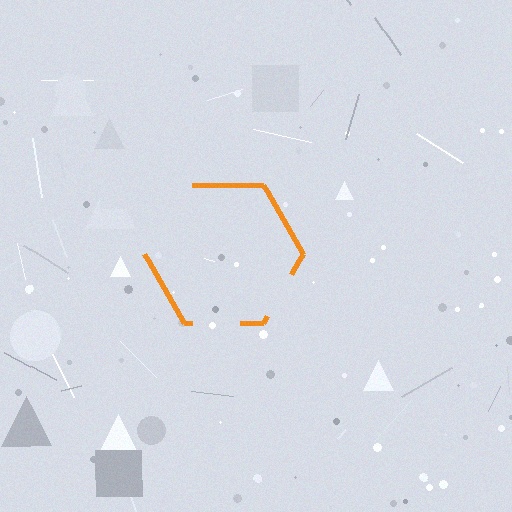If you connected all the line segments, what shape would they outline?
They would outline a hexagon.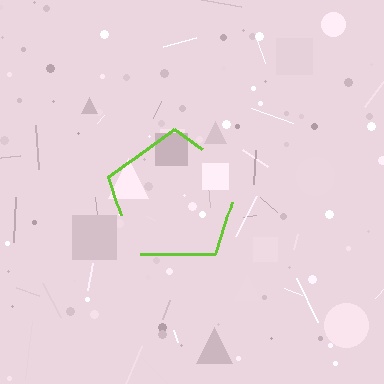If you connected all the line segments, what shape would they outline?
They would outline a pentagon.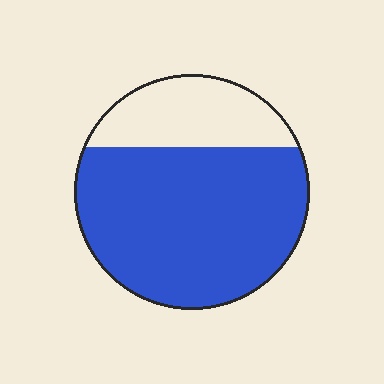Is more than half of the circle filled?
Yes.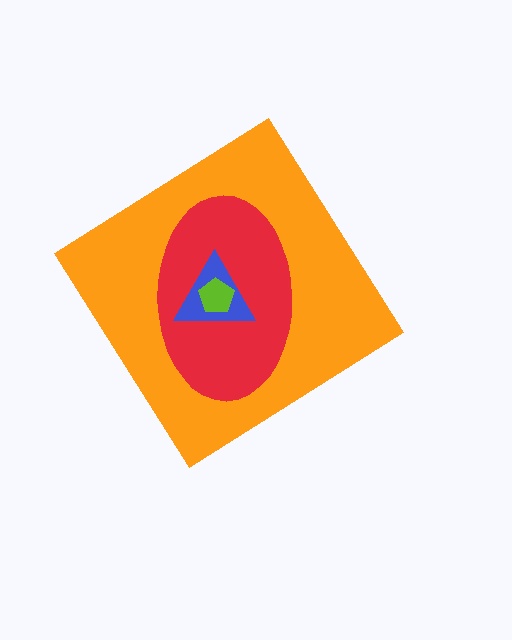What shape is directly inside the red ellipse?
The blue triangle.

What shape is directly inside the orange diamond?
The red ellipse.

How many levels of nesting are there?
4.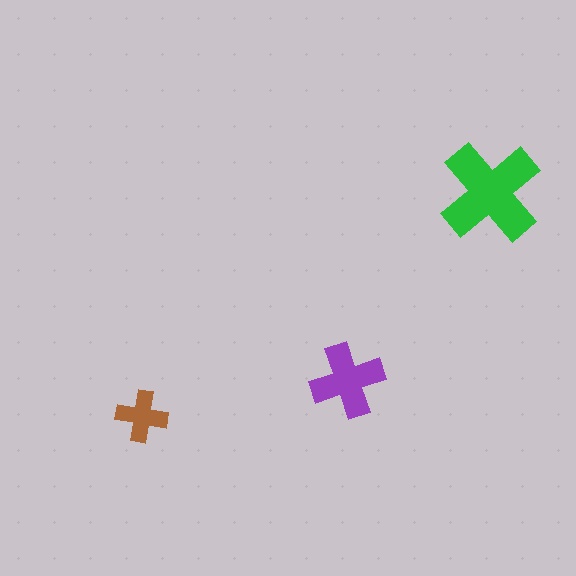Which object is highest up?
The green cross is topmost.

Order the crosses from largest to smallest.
the green one, the purple one, the brown one.